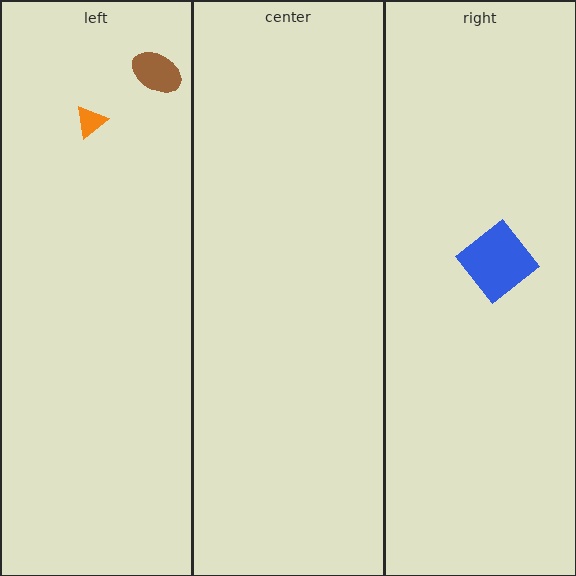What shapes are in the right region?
The blue diamond.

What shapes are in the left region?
The brown ellipse, the orange triangle.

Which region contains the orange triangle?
The left region.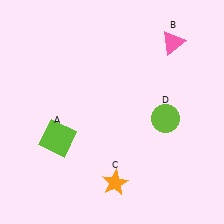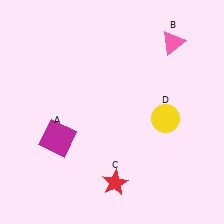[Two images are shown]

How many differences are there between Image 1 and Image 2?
There are 3 differences between the two images.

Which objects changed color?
A changed from lime to magenta. C changed from orange to red. D changed from lime to yellow.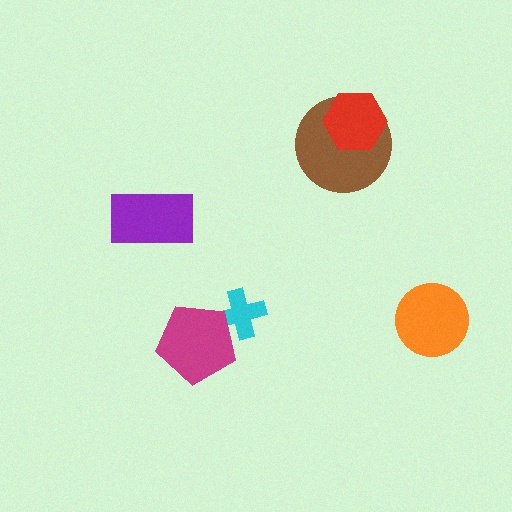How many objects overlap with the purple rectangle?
0 objects overlap with the purple rectangle.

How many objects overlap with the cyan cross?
1 object overlaps with the cyan cross.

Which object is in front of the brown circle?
The red hexagon is in front of the brown circle.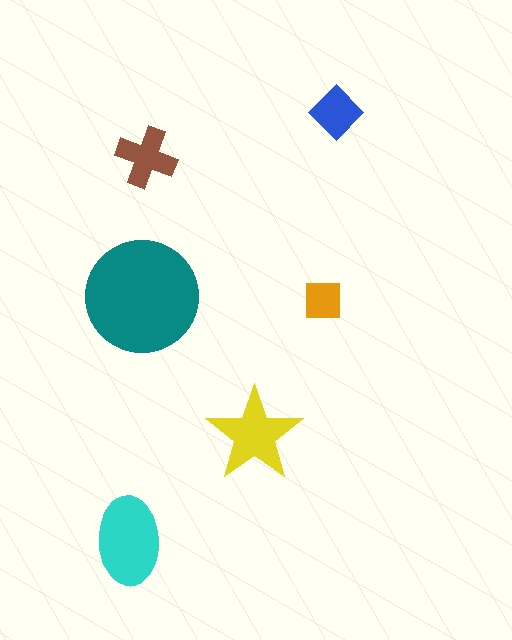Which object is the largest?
The teal circle.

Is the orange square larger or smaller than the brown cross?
Smaller.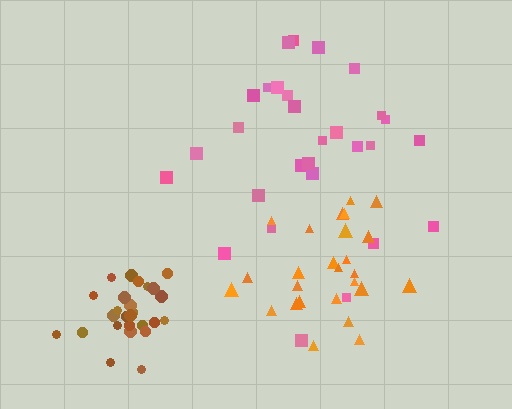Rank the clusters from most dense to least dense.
brown, orange, pink.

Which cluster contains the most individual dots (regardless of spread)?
Pink (29).